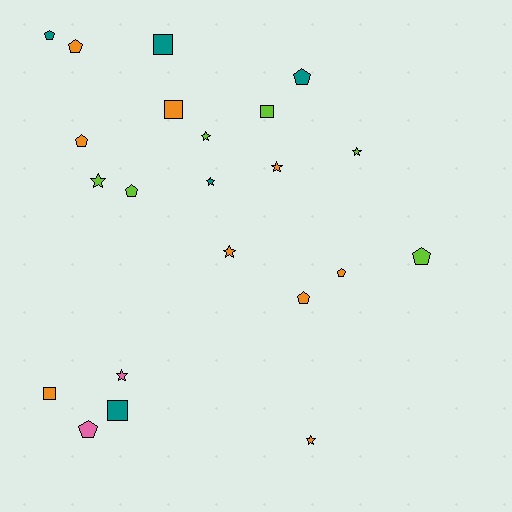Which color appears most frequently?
Orange, with 9 objects.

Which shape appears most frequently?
Pentagon, with 9 objects.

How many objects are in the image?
There are 22 objects.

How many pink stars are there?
There is 1 pink star.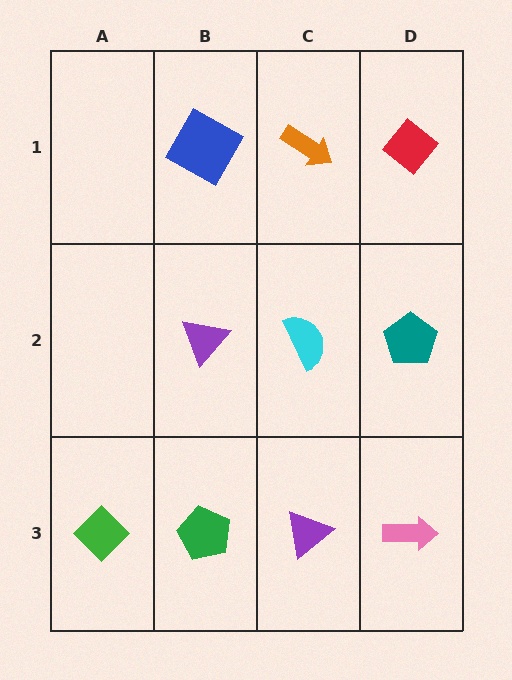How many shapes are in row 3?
4 shapes.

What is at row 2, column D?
A teal pentagon.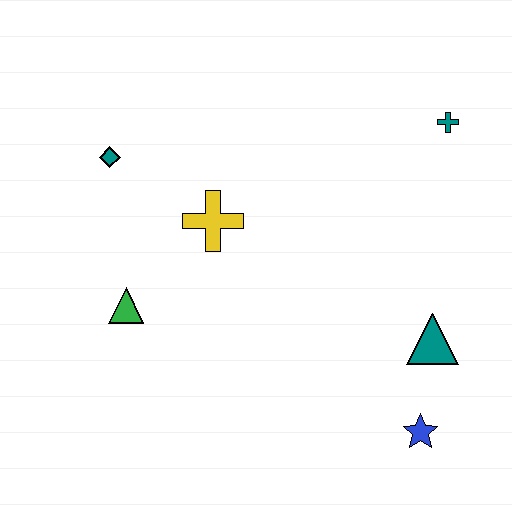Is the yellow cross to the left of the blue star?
Yes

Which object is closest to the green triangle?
The yellow cross is closest to the green triangle.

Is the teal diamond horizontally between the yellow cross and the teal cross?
No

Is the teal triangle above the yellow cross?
No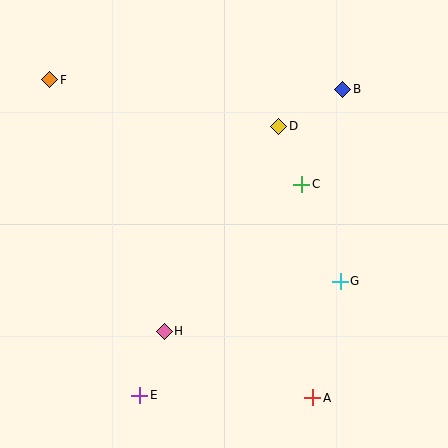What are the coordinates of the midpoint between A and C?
The midpoint between A and C is at (307, 291).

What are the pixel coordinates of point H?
Point H is at (164, 331).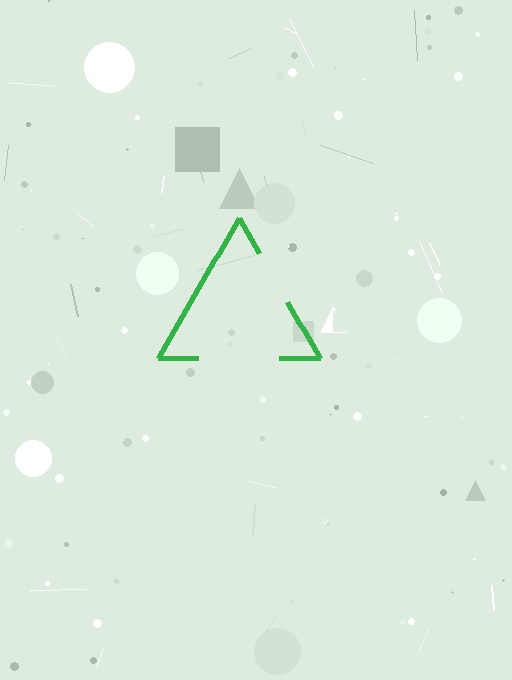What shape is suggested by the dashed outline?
The dashed outline suggests a triangle.